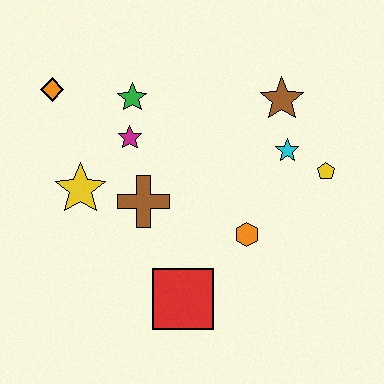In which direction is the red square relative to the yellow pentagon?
The red square is to the left of the yellow pentagon.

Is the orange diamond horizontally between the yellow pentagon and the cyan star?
No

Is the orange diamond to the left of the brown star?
Yes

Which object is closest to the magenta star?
The green star is closest to the magenta star.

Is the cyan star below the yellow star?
No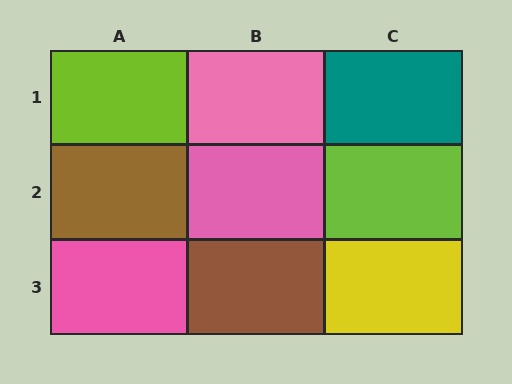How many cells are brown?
2 cells are brown.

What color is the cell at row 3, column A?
Pink.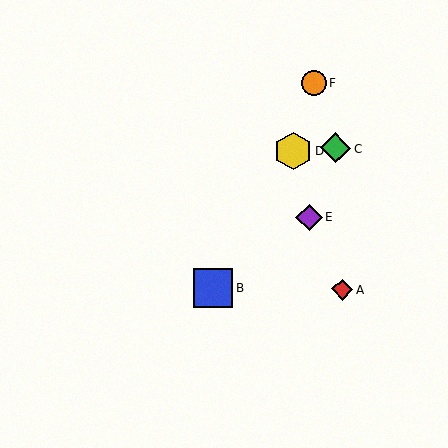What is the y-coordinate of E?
Object E is at y≈218.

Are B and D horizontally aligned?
No, B is at y≈288 and D is at y≈151.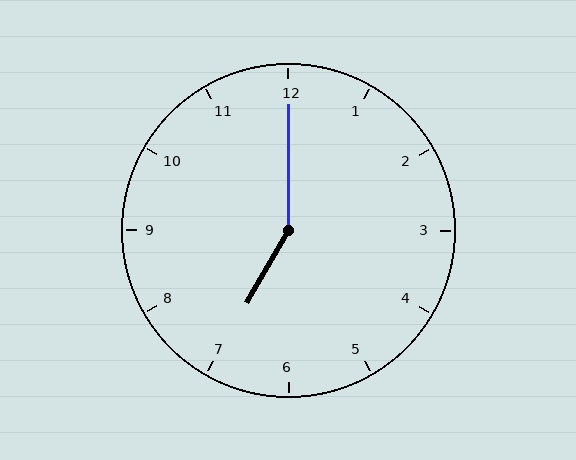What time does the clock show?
7:00.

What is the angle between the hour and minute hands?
Approximately 150 degrees.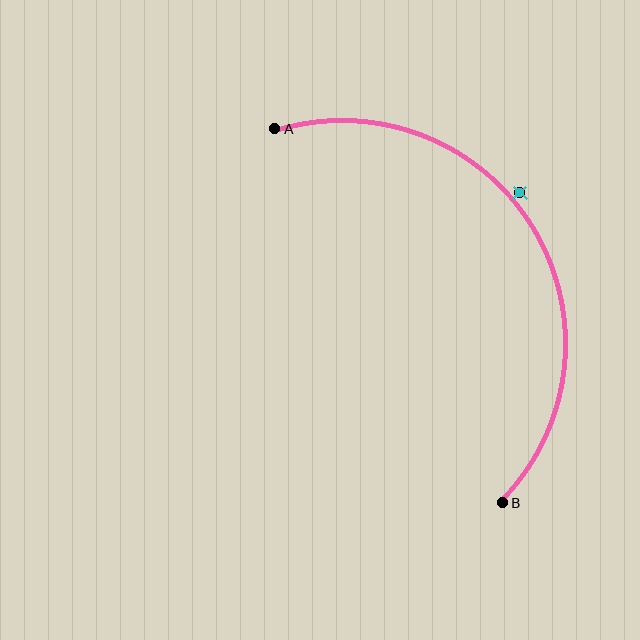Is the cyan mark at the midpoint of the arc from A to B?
No — the cyan mark does not lie on the arc at all. It sits slightly outside the curve.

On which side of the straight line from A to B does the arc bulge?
The arc bulges to the right of the straight line connecting A and B.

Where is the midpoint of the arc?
The arc midpoint is the point on the curve farthest from the straight line joining A and B. It sits to the right of that line.